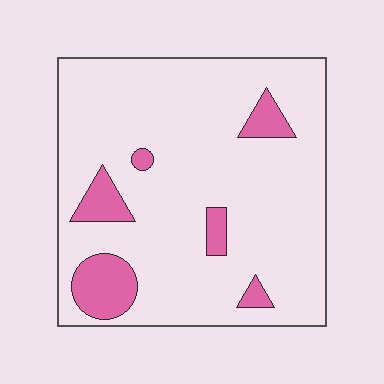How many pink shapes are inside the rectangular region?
6.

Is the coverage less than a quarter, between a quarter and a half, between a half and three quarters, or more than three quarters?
Less than a quarter.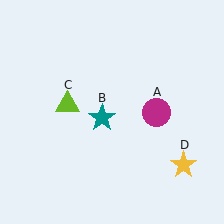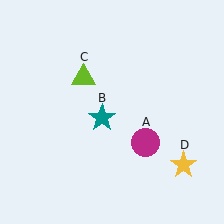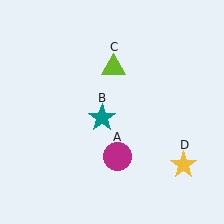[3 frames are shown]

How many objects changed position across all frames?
2 objects changed position: magenta circle (object A), lime triangle (object C).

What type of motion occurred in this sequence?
The magenta circle (object A), lime triangle (object C) rotated clockwise around the center of the scene.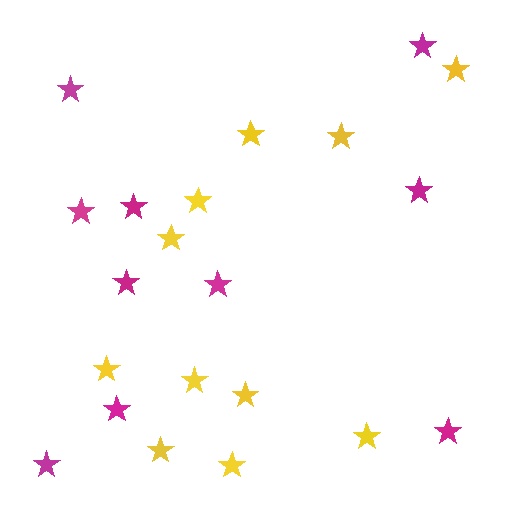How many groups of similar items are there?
There are 2 groups: one group of yellow stars (11) and one group of magenta stars (10).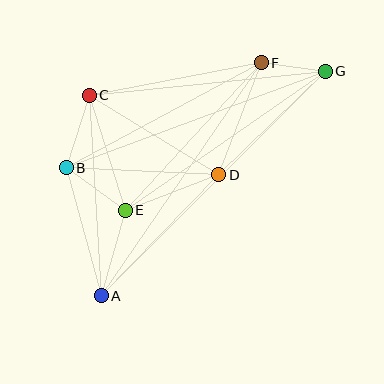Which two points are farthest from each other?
Points A and G are farthest from each other.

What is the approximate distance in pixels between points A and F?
The distance between A and F is approximately 283 pixels.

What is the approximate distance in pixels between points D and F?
The distance between D and F is approximately 120 pixels.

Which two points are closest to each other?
Points F and G are closest to each other.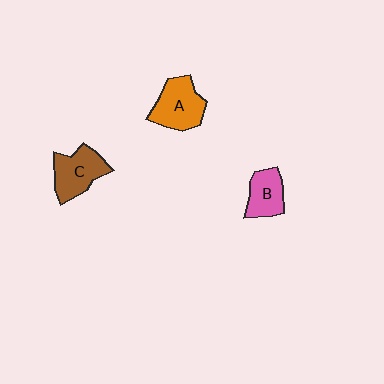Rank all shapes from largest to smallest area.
From largest to smallest: A (orange), C (brown), B (pink).